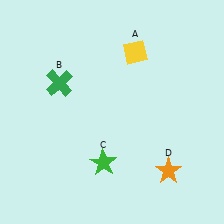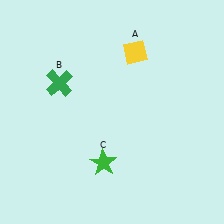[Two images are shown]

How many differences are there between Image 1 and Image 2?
There is 1 difference between the two images.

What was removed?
The orange star (D) was removed in Image 2.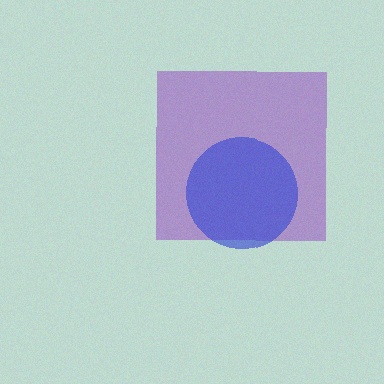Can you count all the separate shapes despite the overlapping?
Yes, there are 2 separate shapes.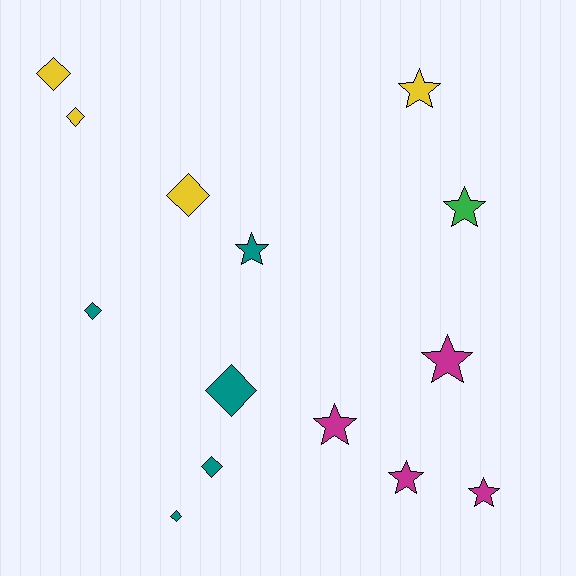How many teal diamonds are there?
There are 4 teal diamonds.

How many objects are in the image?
There are 14 objects.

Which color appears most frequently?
Teal, with 5 objects.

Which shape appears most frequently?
Diamond, with 7 objects.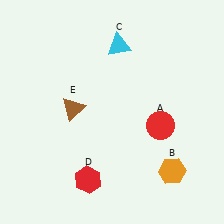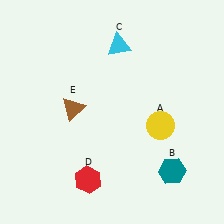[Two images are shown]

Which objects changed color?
A changed from red to yellow. B changed from orange to teal.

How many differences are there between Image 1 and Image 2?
There are 2 differences between the two images.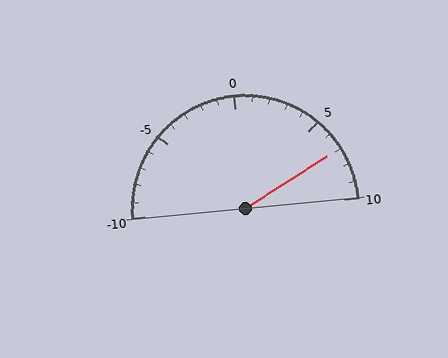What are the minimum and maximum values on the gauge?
The gauge ranges from -10 to 10.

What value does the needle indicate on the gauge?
The needle indicates approximately 7.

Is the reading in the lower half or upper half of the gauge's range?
The reading is in the upper half of the range (-10 to 10).